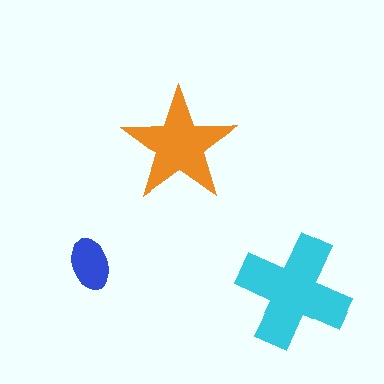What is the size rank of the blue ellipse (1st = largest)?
3rd.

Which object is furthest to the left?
The blue ellipse is leftmost.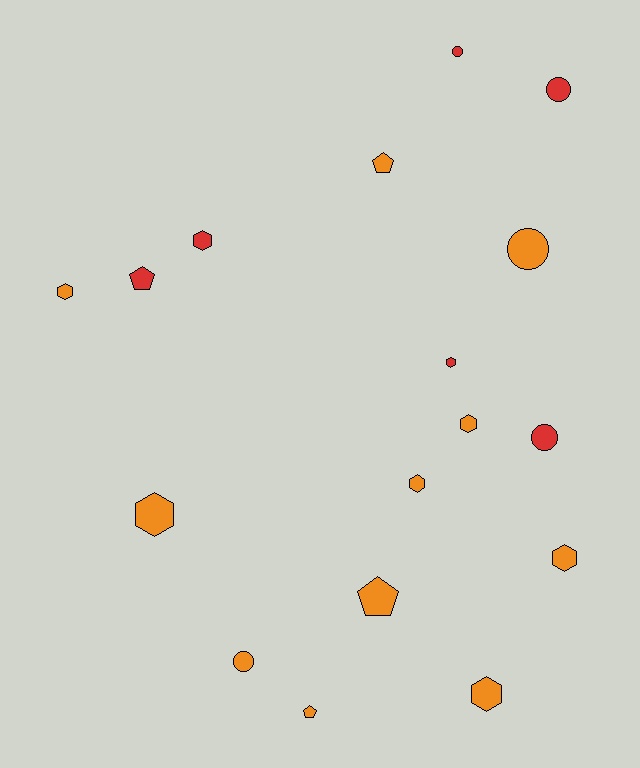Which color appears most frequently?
Orange, with 11 objects.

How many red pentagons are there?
There is 1 red pentagon.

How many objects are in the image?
There are 17 objects.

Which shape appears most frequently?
Hexagon, with 8 objects.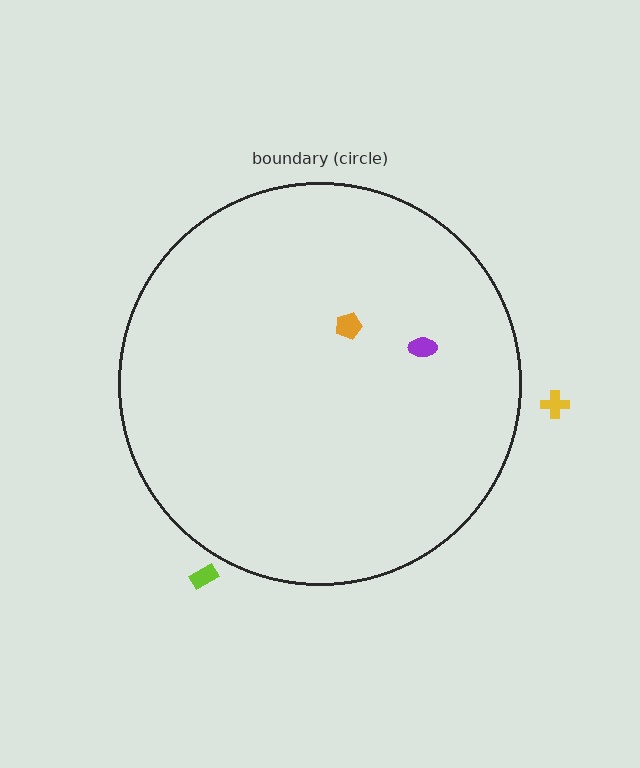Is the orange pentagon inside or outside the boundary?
Inside.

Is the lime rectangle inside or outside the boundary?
Outside.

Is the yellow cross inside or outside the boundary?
Outside.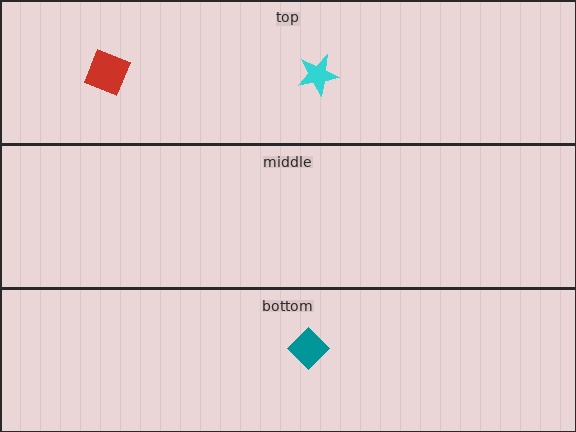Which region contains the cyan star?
The top region.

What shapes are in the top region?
The cyan star, the red square.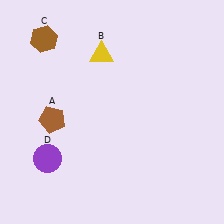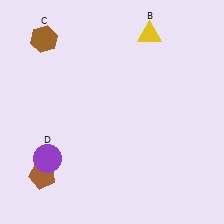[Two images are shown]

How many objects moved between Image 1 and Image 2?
2 objects moved between the two images.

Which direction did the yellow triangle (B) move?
The yellow triangle (B) moved right.